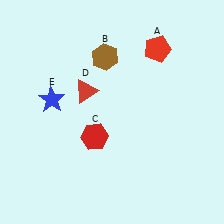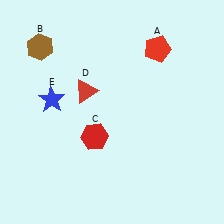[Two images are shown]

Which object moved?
The brown hexagon (B) moved left.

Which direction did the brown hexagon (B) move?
The brown hexagon (B) moved left.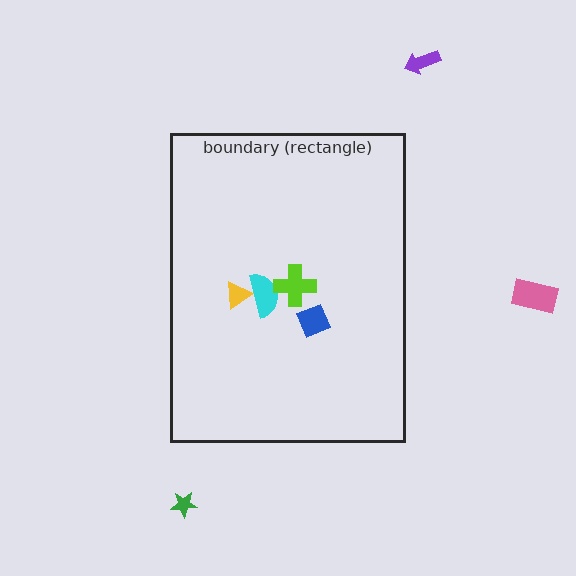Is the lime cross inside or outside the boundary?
Inside.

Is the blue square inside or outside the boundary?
Inside.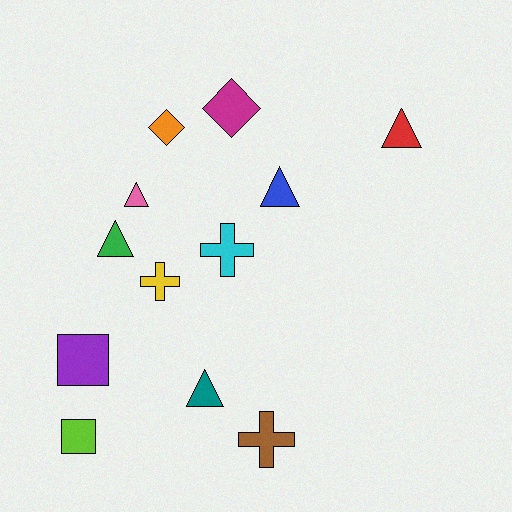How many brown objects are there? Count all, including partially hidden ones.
There is 1 brown object.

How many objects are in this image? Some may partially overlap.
There are 12 objects.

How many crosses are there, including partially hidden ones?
There are 3 crosses.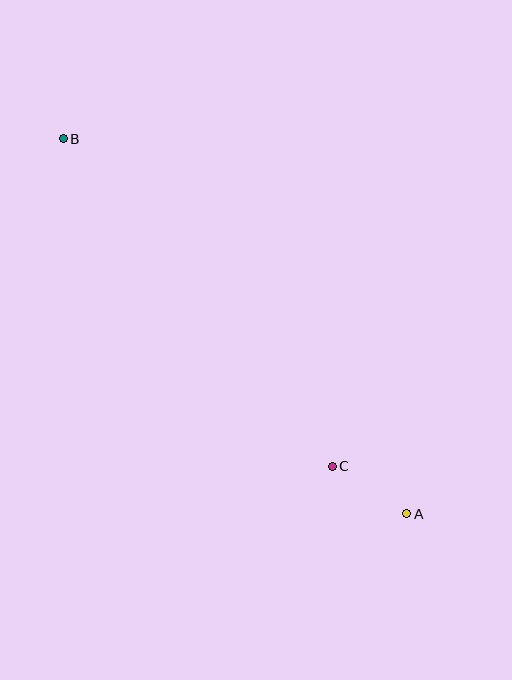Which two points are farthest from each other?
Points A and B are farthest from each other.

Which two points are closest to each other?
Points A and C are closest to each other.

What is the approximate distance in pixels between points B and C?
The distance between B and C is approximately 424 pixels.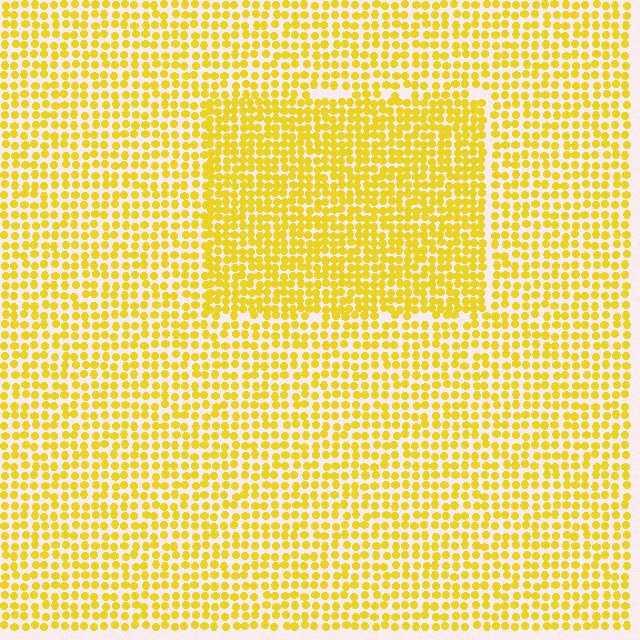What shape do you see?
I see a rectangle.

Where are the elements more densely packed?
The elements are more densely packed inside the rectangle boundary.